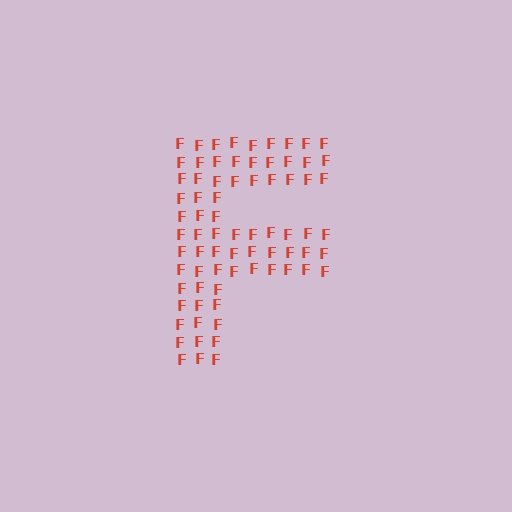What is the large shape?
The large shape is the letter F.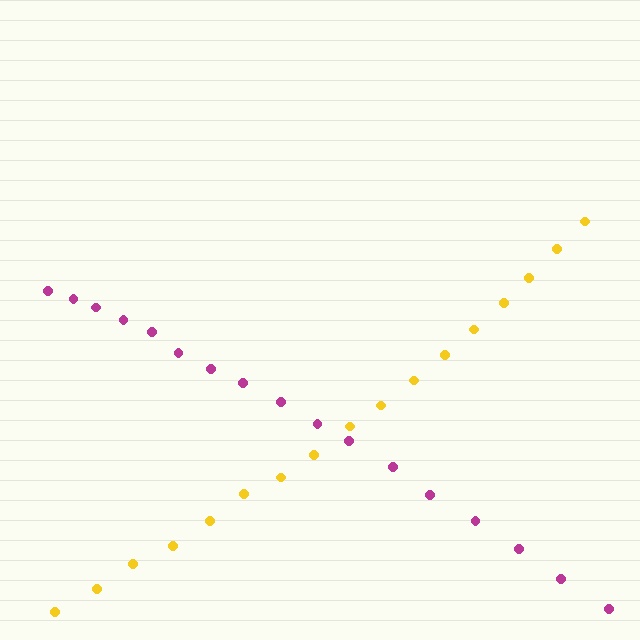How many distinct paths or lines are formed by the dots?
There are 2 distinct paths.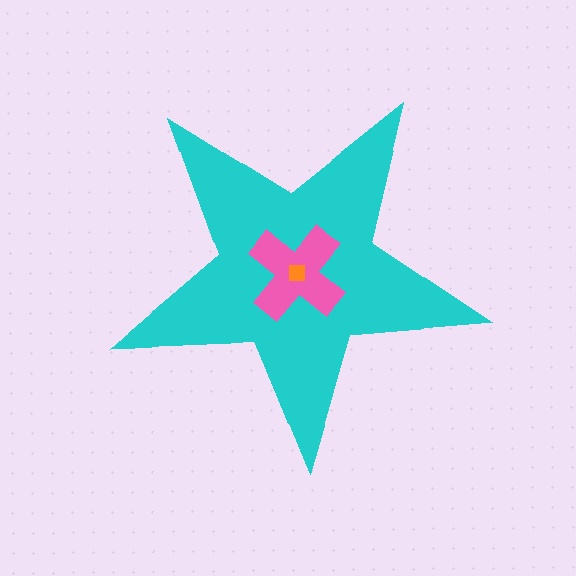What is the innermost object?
The orange square.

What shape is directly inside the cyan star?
The pink cross.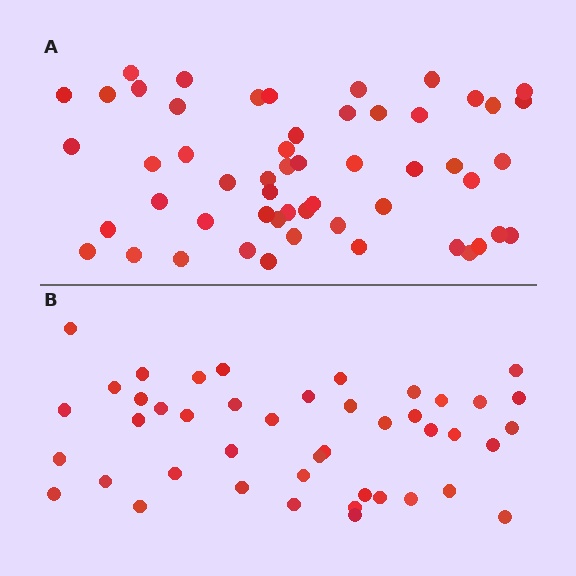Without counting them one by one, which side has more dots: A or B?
Region A (the top region) has more dots.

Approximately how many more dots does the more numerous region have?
Region A has roughly 10 or so more dots than region B.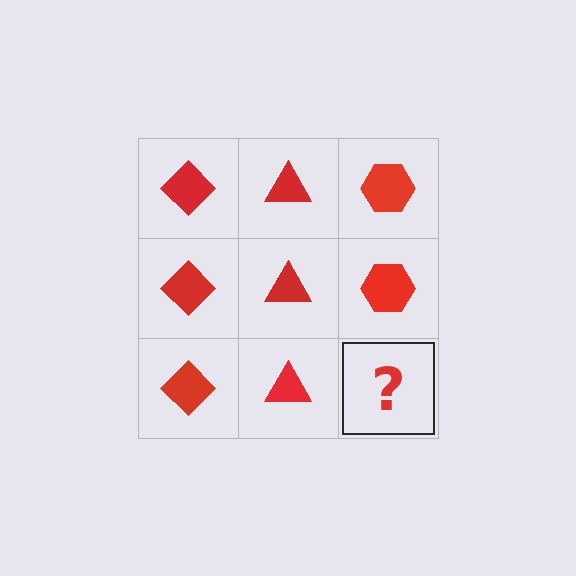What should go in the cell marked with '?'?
The missing cell should contain a red hexagon.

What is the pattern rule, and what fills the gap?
The rule is that each column has a consistent shape. The gap should be filled with a red hexagon.